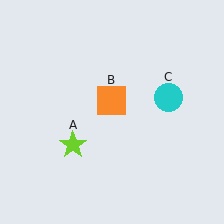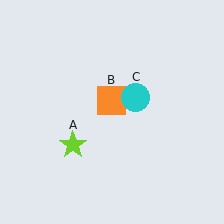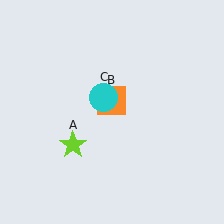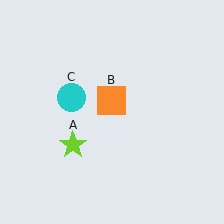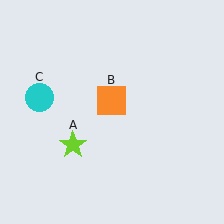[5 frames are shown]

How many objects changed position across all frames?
1 object changed position: cyan circle (object C).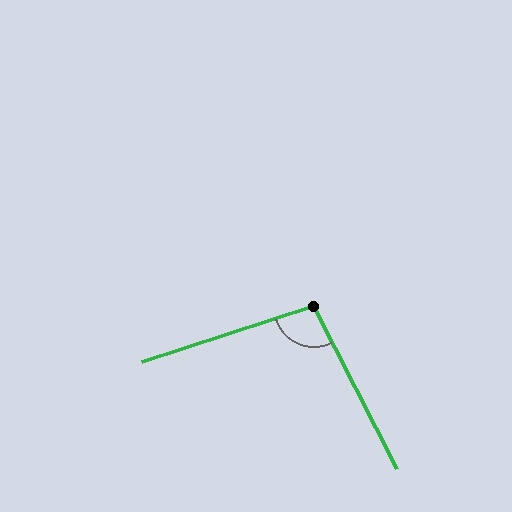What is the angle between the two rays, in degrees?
Approximately 99 degrees.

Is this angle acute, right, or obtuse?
It is obtuse.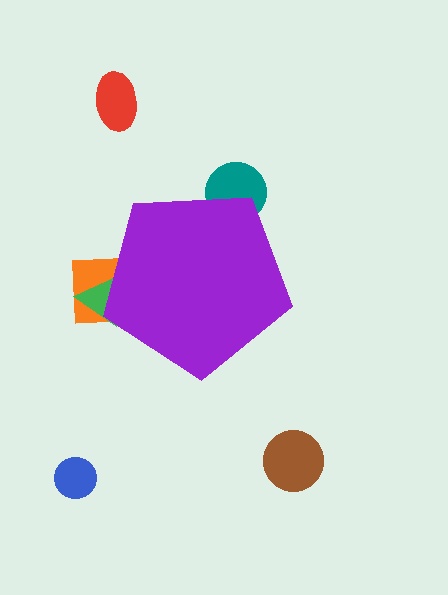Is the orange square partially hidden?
Yes, the orange square is partially hidden behind the purple pentagon.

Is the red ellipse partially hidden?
No, the red ellipse is fully visible.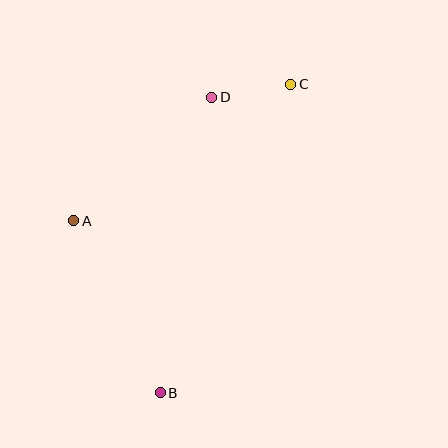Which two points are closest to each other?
Points C and D are closest to each other.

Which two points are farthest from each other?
Points B and C are farthest from each other.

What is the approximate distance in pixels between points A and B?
The distance between A and B is approximately 193 pixels.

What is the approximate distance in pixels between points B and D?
The distance between B and D is approximately 300 pixels.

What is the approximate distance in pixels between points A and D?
The distance between A and D is approximately 185 pixels.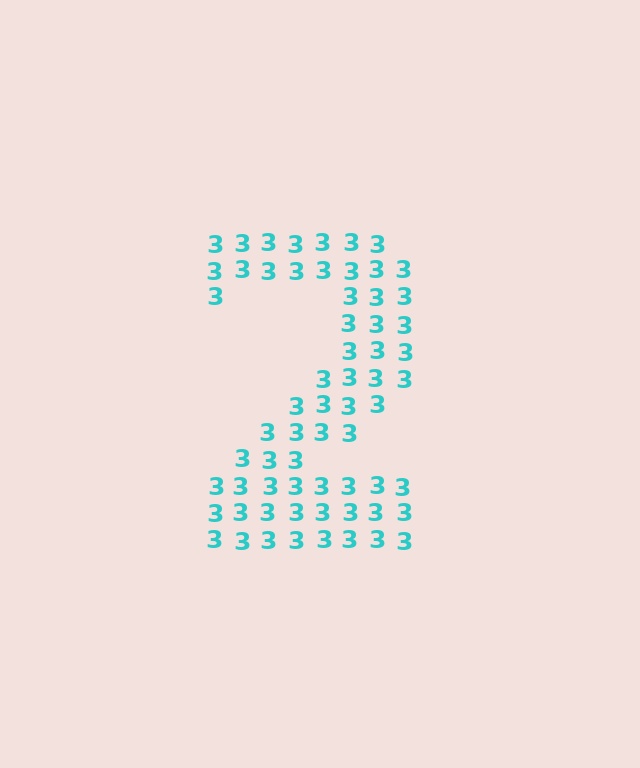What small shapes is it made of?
It is made of small digit 3's.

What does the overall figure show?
The overall figure shows the digit 2.